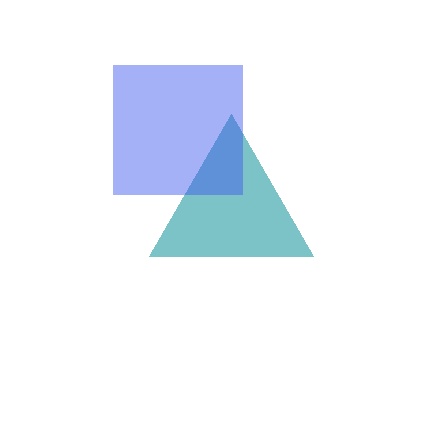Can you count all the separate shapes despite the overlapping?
Yes, there are 2 separate shapes.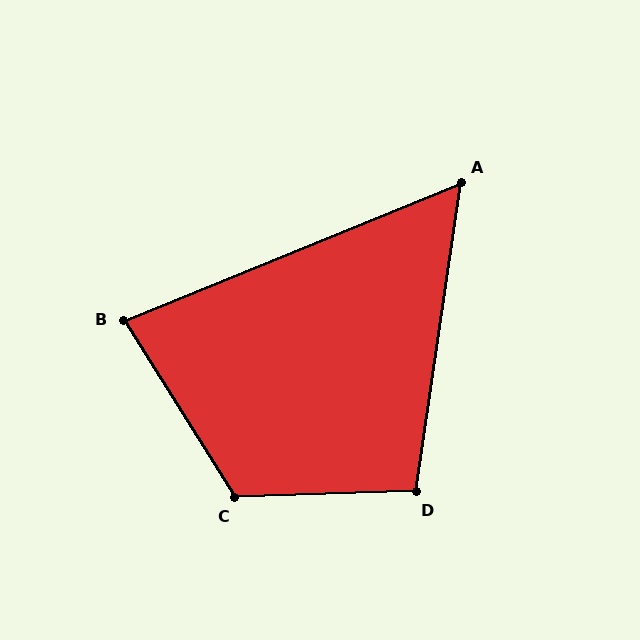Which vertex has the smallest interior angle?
A, at approximately 60 degrees.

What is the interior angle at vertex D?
Approximately 100 degrees (obtuse).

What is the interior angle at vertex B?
Approximately 80 degrees (acute).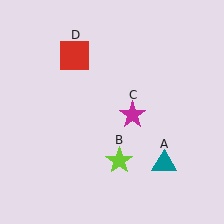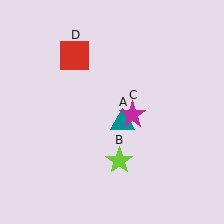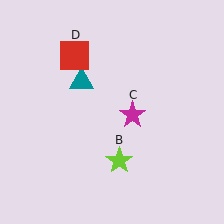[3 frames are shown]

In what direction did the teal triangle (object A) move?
The teal triangle (object A) moved up and to the left.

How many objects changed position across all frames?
1 object changed position: teal triangle (object A).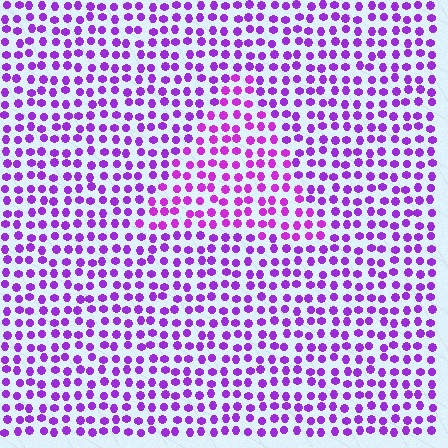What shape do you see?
I see a triangle.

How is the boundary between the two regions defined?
The boundary is defined purely by a slight shift in hue (about 18 degrees). Spacing, size, and orientation are identical on both sides.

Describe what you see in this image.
The image is filled with small purple elements in a uniform arrangement. A triangle-shaped region is visible where the elements are tinted to a slightly different hue, forming a subtle color boundary.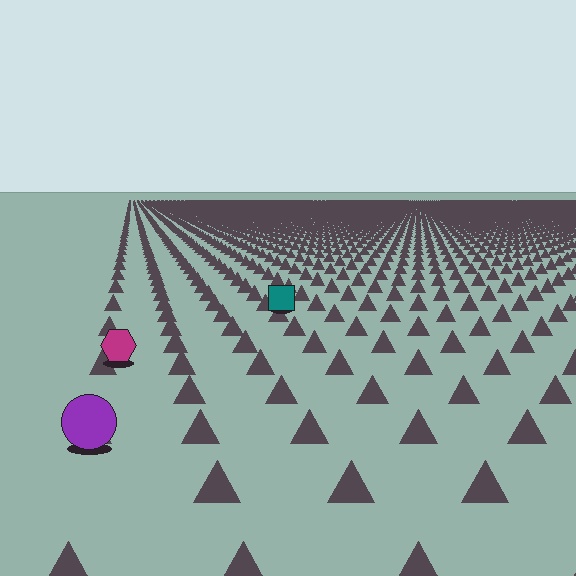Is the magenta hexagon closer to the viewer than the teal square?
Yes. The magenta hexagon is closer — you can tell from the texture gradient: the ground texture is coarser near it.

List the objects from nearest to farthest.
From nearest to farthest: the purple circle, the magenta hexagon, the teal square.